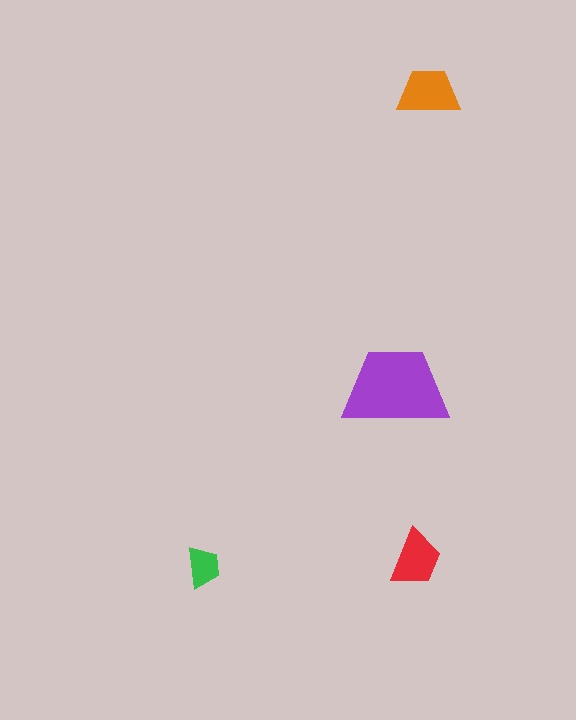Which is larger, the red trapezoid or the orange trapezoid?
The orange one.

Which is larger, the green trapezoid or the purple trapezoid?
The purple one.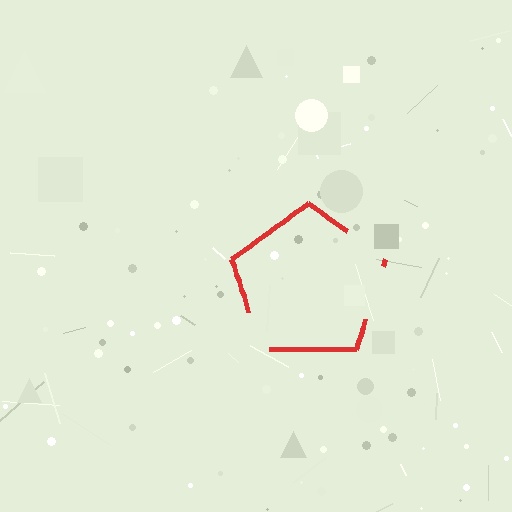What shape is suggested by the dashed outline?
The dashed outline suggests a pentagon.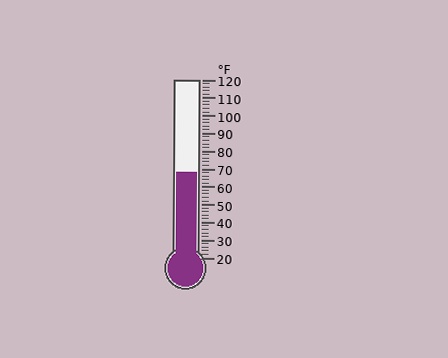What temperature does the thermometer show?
The thermometer shows approximately 68°F.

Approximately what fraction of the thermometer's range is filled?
The thermometer is filled to approximately 50% of its range.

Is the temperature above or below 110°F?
The temperature is below 110°F.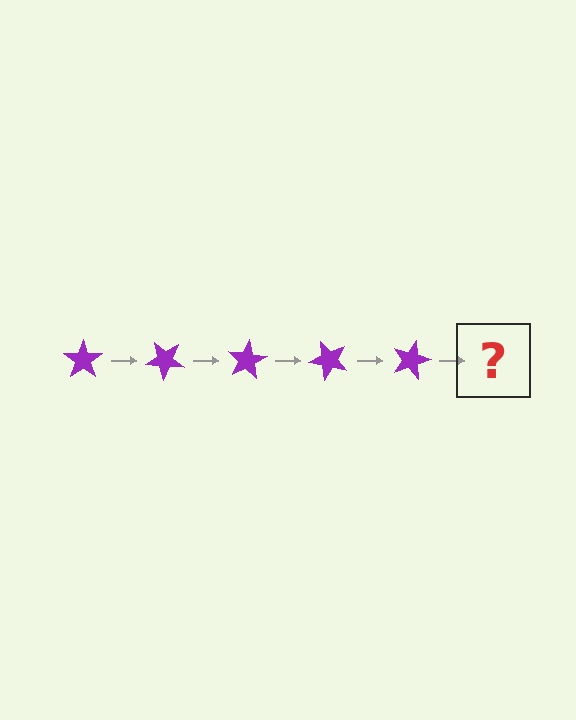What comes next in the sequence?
The next element should be a purple star rotated 200 degrees.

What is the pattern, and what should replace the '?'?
The pattern is that the star rotates 40 degrees each step. The '?' should be a purple star rotated 200 degrees.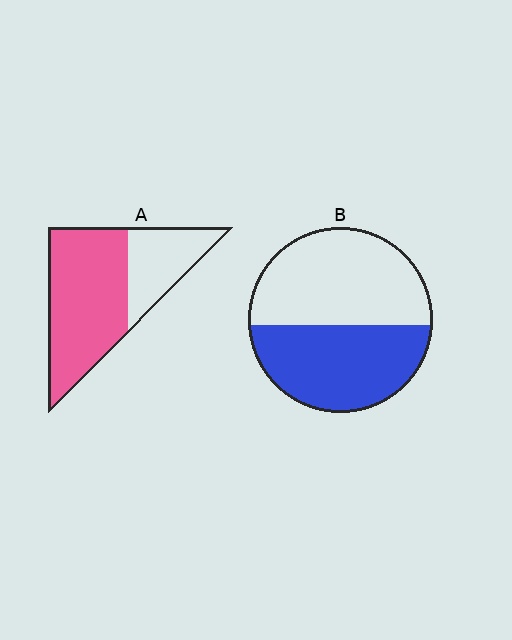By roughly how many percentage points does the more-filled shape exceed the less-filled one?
By roughly 20 percentage points (A over B).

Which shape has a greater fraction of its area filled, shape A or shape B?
Shape A.